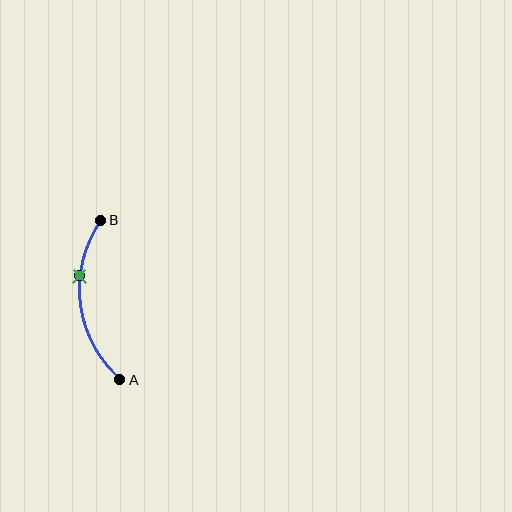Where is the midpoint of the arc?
The arc midpoint is the point on the curve farthest from the straight line joining A and B. It sits to the left of that line.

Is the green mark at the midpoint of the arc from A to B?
No. The green mark lies on the arc but is closer to endpoint B. The arc midpoint would be at the point on the curve equidistant along the arc from both A and B.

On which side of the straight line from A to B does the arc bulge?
The arc bulges to the left of the straight line connecting A and B.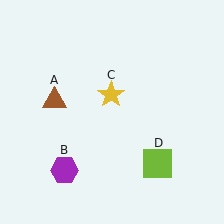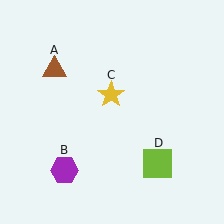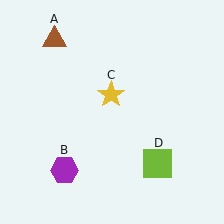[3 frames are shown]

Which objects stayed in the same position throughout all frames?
Purple hexagon (object B) and yellow star (object C) and lime square (object D) remained stationary.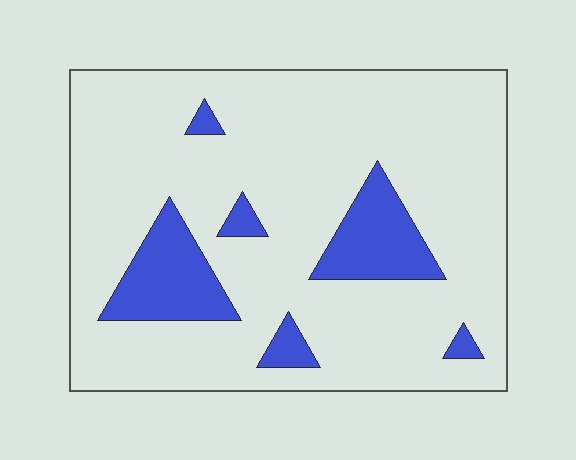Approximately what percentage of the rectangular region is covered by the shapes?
Approximately 15%.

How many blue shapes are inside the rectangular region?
6.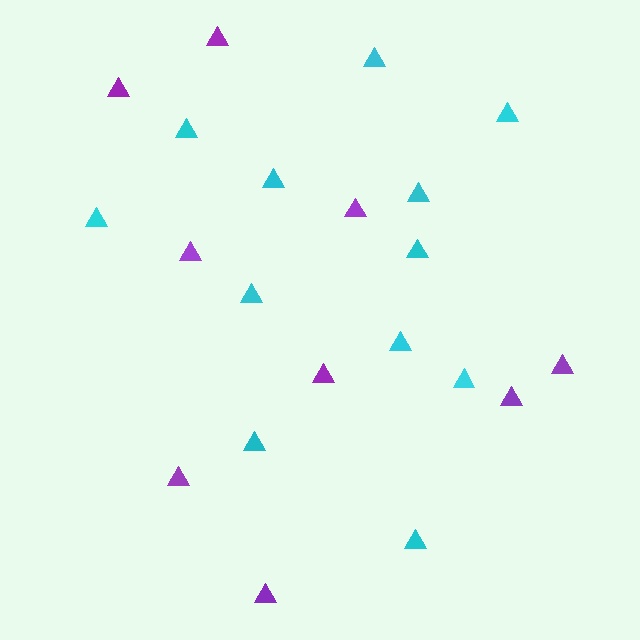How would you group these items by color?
There are 2 groups: one group of cyan triangles (12) and one group of purple triangles (9).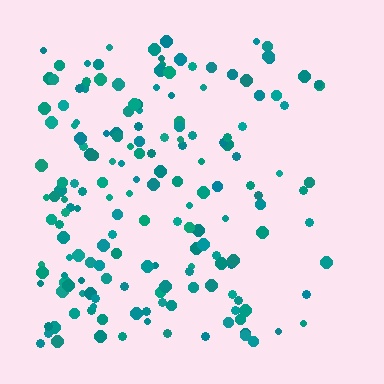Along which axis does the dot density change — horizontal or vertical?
Horizontal.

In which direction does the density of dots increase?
From right to left, with the left side densest.